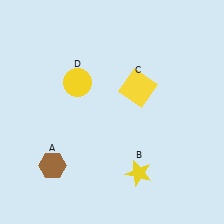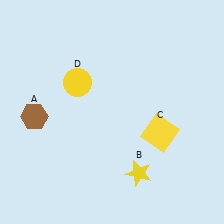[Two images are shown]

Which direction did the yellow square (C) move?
The yellow square (C) moved down.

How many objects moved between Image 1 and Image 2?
2 objects moved between the two images.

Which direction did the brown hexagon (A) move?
The brown hexagon (A) moved up.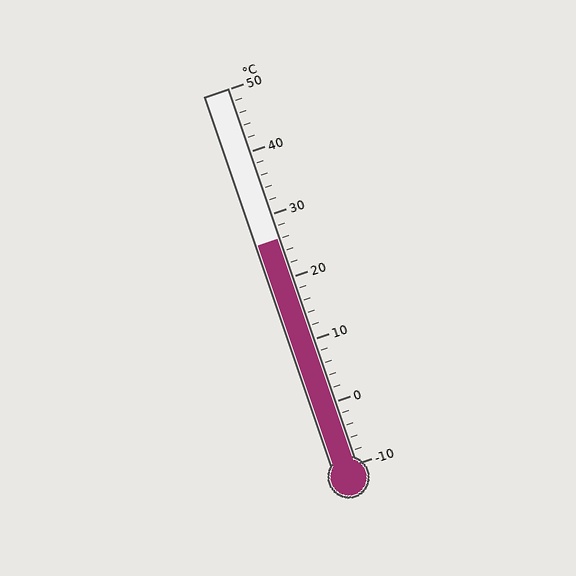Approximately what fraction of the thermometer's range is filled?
The thermometer is filled to approximately 60% of its range.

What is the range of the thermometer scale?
The thermometer scale ranges from -10°C to 50°C.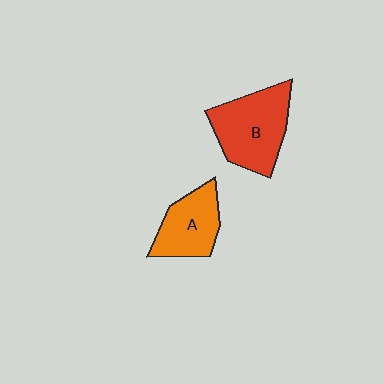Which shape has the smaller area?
Shape A (orange).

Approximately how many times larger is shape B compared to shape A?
Approximately 1.4 times.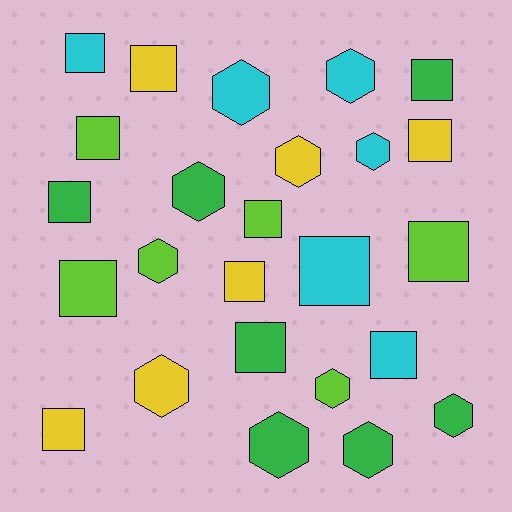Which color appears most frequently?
Green, with 7 objects.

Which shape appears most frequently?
Square, with 14 objects.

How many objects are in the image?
There are 25 objects.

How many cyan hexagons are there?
There are 3 cyan hexagons.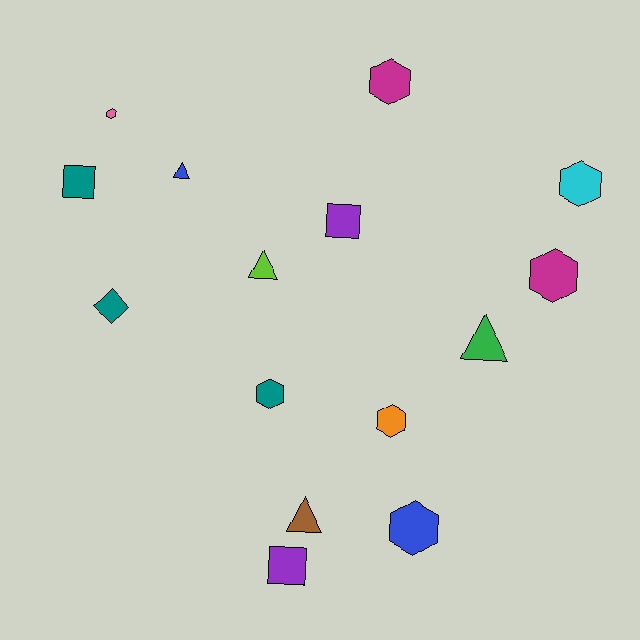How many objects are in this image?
There are 15 objects.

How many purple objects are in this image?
There are 2 purple objects.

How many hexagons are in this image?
There are 7 hexagons.